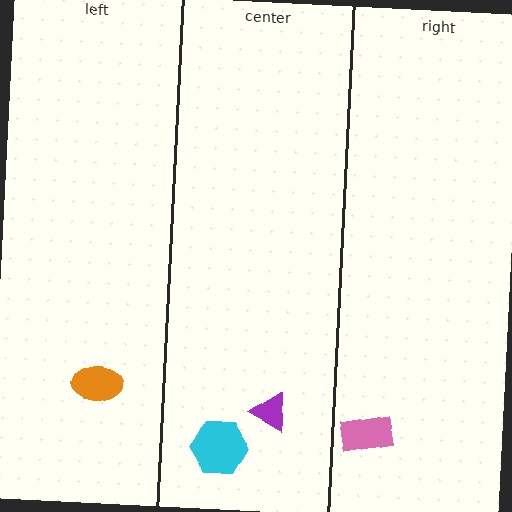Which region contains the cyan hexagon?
The center region.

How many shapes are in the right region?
1.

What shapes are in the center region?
The purple triangle, the cyan hexagon.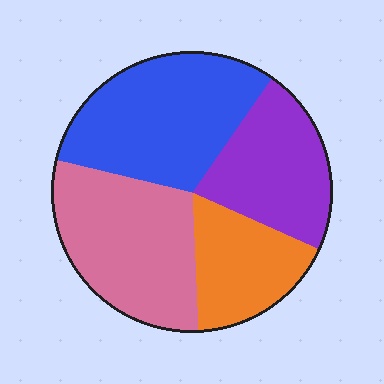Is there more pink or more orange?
Pink.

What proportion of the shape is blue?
Blue covers around 30% of the shape.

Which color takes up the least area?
Orange, at roughly 15%.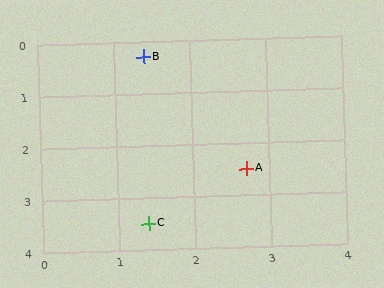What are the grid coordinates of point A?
Point A is at approximately (2.7, 2.5).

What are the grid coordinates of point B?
Point B is at approximately (1.4, 0.3).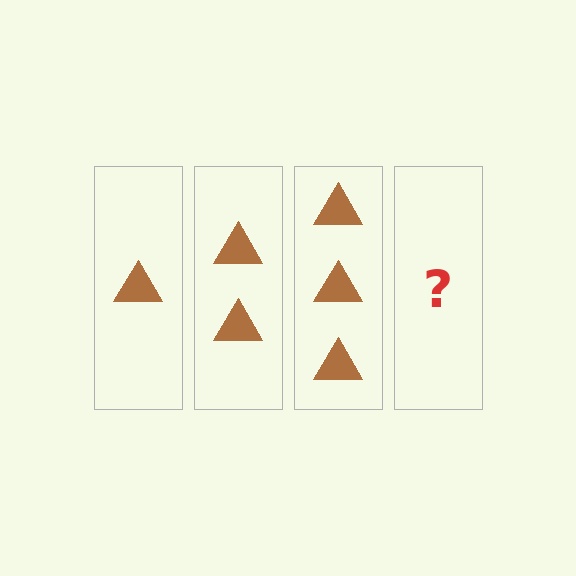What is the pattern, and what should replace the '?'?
The pattern is that each step adds one more triangle. The '?' should be 4 triangles.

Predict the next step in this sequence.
The next step is 4 triangles.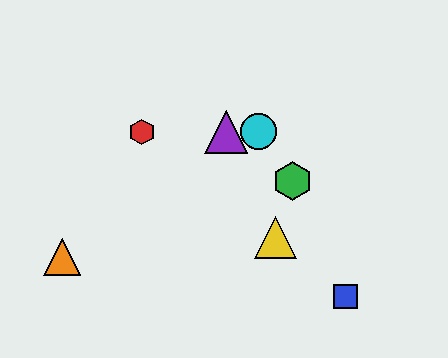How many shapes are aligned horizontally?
3 shapes (the red hexagon, the purple triangle, the cyan circle) are aligned horizontally.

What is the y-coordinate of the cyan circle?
The cyan circle is at y≈132.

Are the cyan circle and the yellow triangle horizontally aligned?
No, the cyan circle is at y≈132 and the yellow triangle is at y≈237.